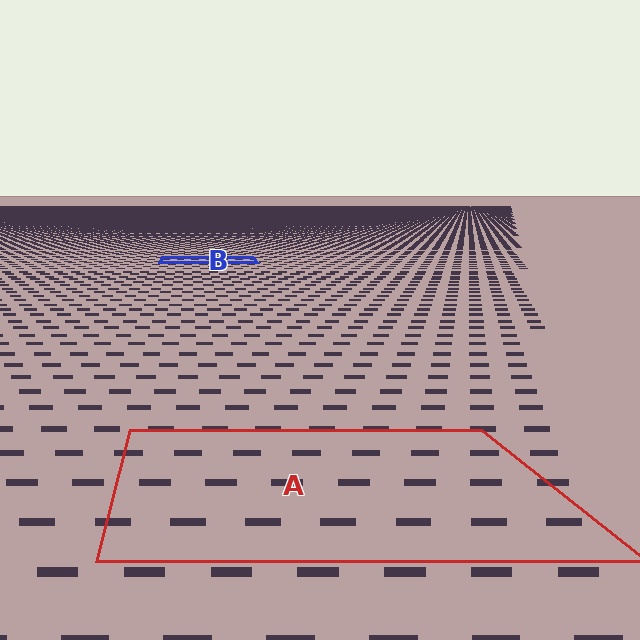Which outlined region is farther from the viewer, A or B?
Region B is farther from the viewer — the texture elements inside it appear smaller and more densely packed.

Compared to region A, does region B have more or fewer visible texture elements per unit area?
Region B has more texture elements per unit area — they are packed more densely because it is farther away.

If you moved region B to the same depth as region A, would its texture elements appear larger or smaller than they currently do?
They would appear larger. At a closer depth, the same texture elements are projected at a bigger on-screen size.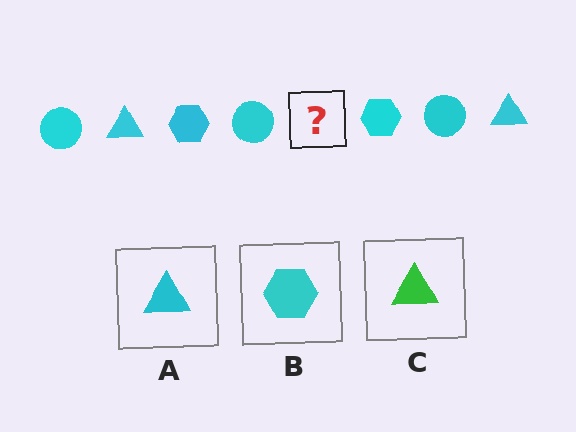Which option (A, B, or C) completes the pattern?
A.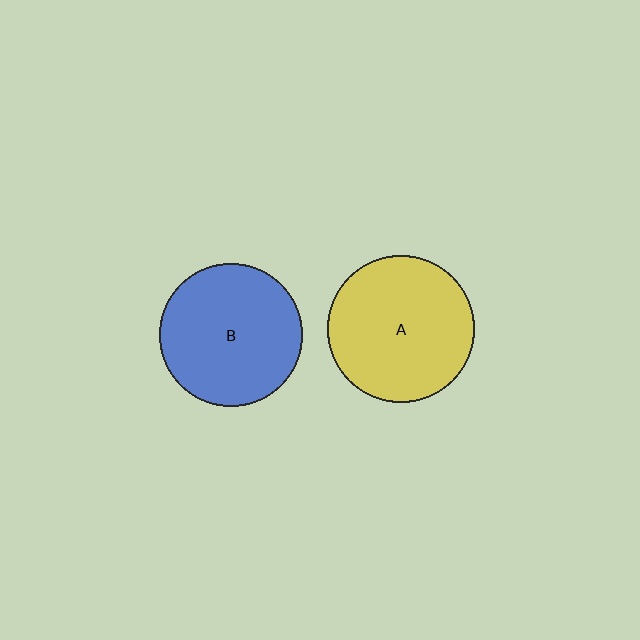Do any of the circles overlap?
No, none of the circles overlap.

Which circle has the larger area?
Circle A (yellow).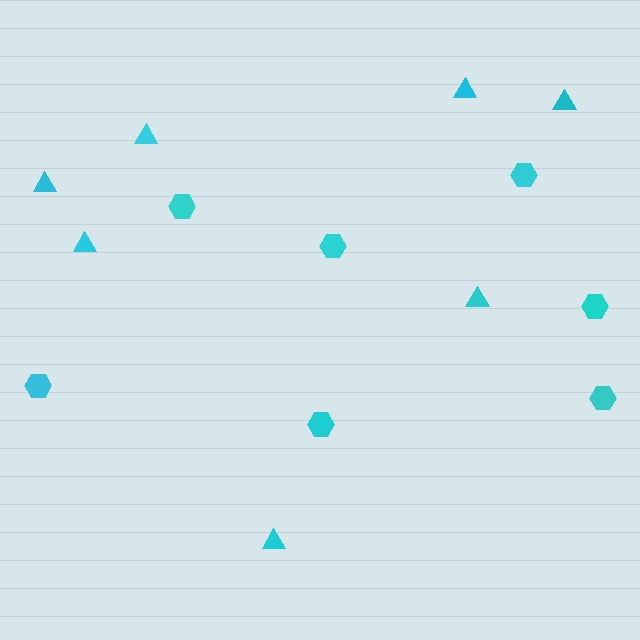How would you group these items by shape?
There are 2 groups: one group of triangles (7) and one group of hexagons (7).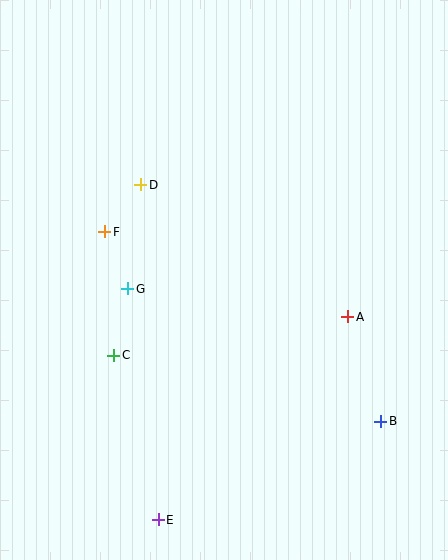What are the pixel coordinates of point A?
Point A is at (348, 317).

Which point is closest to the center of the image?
Point G at (128, 289) is closest to the center.